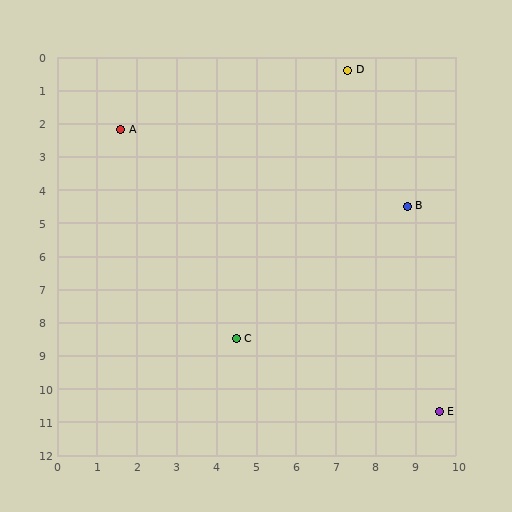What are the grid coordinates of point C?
Point C is at approximately (4.5, 8.5).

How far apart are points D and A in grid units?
Points D and A are about 6.0 grid units apart.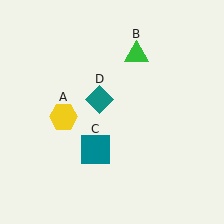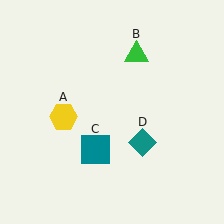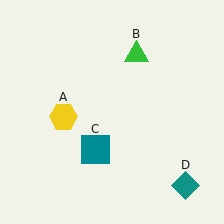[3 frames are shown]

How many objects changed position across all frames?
1 object changed position: teal diamond (object D).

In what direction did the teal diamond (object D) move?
The teal diamond (object D) moved down and to the right.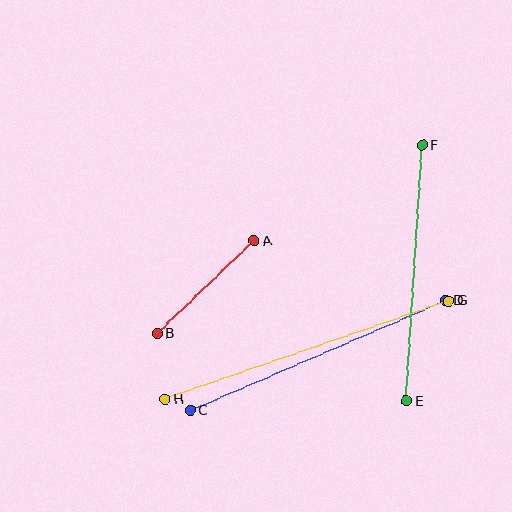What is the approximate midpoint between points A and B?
The midpoint is at approximately (206, 287) pixels.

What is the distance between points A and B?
The distance is approximately 134 pixels.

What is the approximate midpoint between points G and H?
The midpoint is at approximately (307, 350) pixels.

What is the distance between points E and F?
The distance is approximately 256 pixels.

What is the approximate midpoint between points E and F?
The midpoint is at approximately (414, 273) pixels.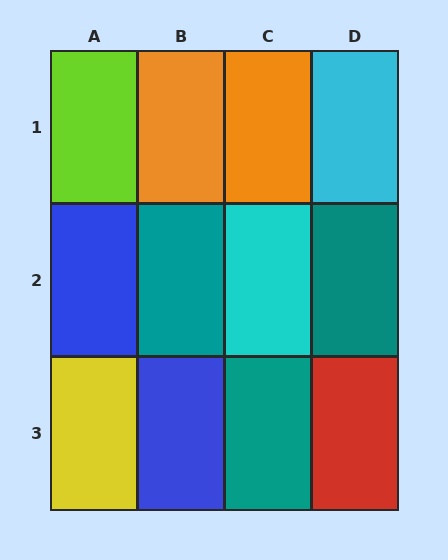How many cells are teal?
3 cells are teal.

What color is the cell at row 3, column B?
Blue.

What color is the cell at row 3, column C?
Teal.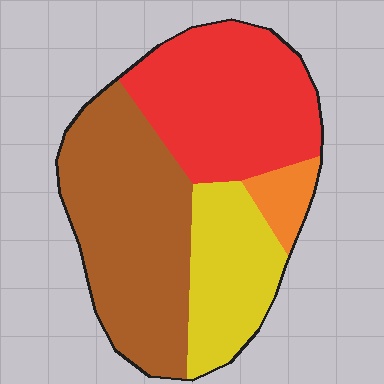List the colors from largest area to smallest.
From largest to smallest: brown, red, yellow, orange.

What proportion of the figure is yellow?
Yellow takes up less than a quarter of the figure.